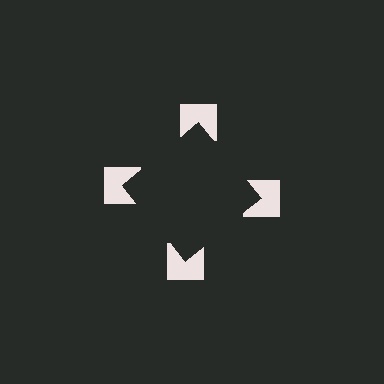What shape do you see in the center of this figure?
An illusory square — its edges are inferred from the aligned wedge cuts in the notched squares, not physically drawn.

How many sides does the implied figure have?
4 sides.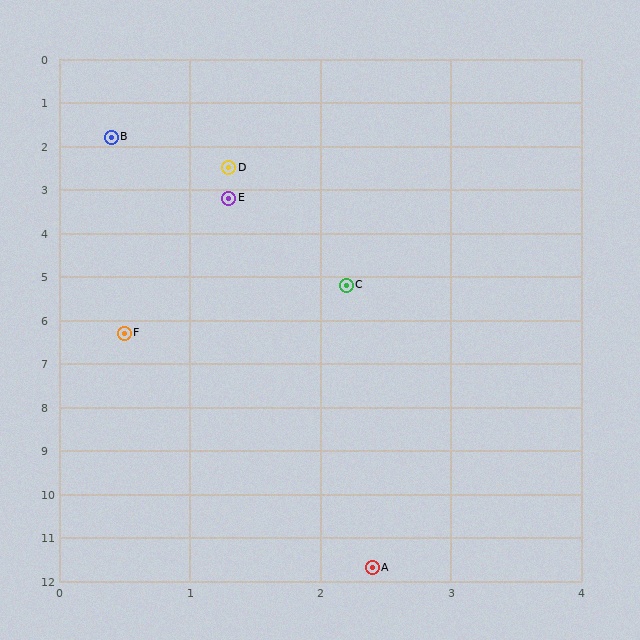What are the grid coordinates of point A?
Point A is at approximately (2.4, 11.7).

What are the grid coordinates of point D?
Point D is at approximately (1.3, 2.5).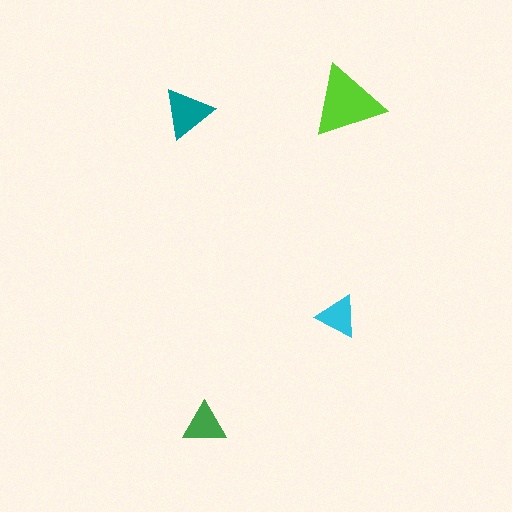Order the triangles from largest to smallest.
the lime one, the teal one, the green one, the cyan one.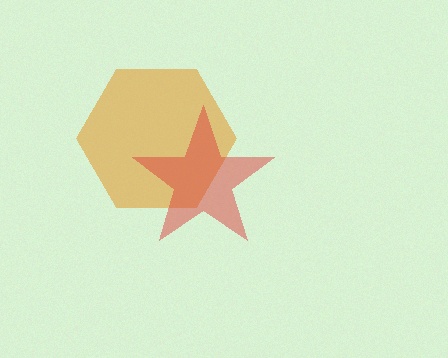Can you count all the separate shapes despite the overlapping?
Yes, there are 2 separate shapes.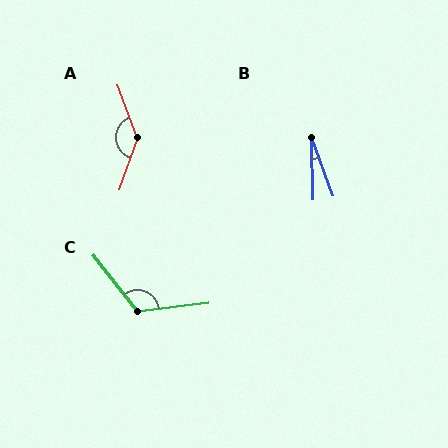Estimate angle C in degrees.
Approximately 121 degrees.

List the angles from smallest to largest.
B (19°), C (121°), A (141°).